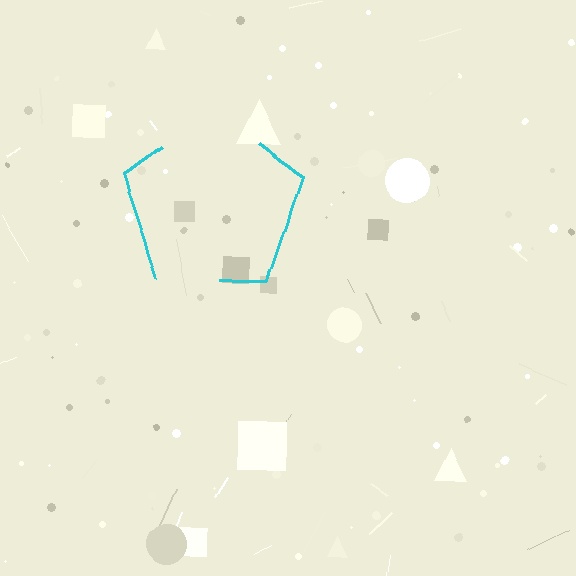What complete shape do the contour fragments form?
The contour fragments form a pentagon.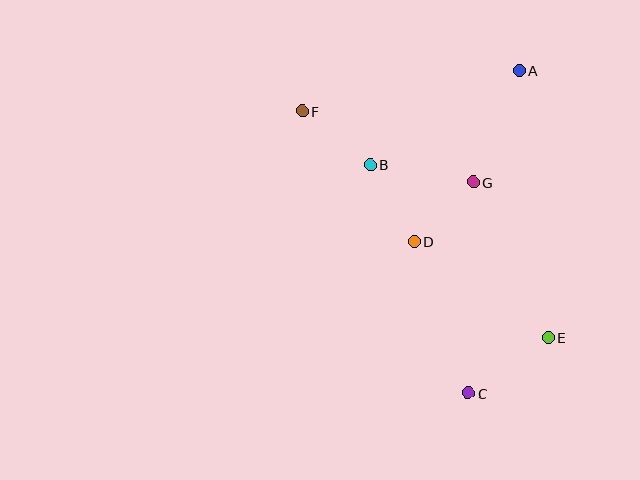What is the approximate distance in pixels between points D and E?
The distance between D and E is approximately 165 pixels.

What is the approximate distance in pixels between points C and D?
The distance between C and D is approximately 161 pixels.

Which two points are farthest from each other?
Points E and F are farthest from each other.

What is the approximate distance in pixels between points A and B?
The distance between A and B is approximately 176 pixels.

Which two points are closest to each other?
Points D and G are closest to each other.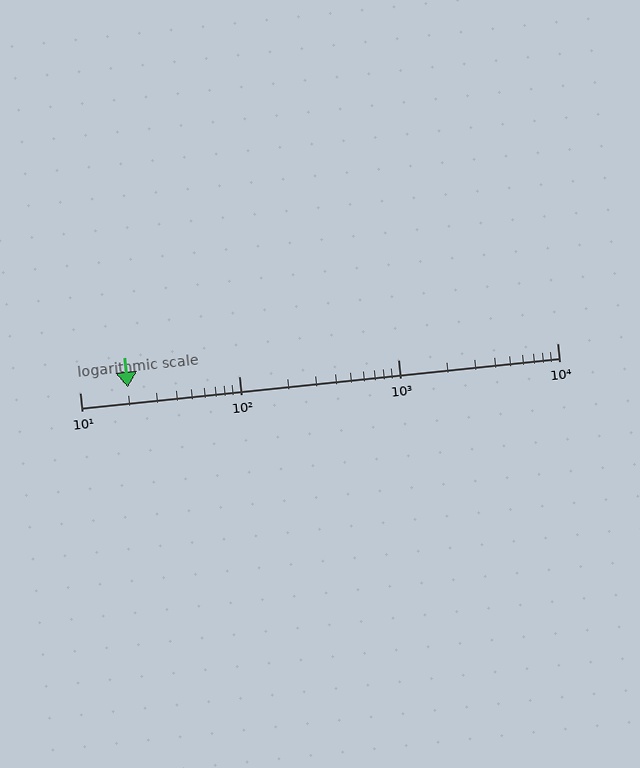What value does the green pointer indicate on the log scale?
The pointer indicates approximately 20.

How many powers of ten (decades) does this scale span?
The scale spans 3 decades, from 10 to 10000.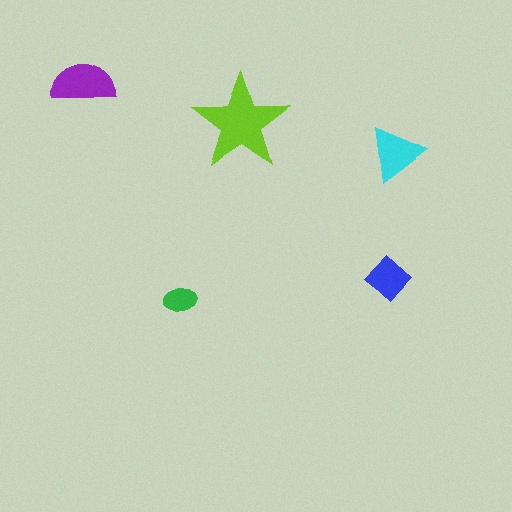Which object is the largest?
The lime star.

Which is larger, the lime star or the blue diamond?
The lime star.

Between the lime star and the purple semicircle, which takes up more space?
The lime star.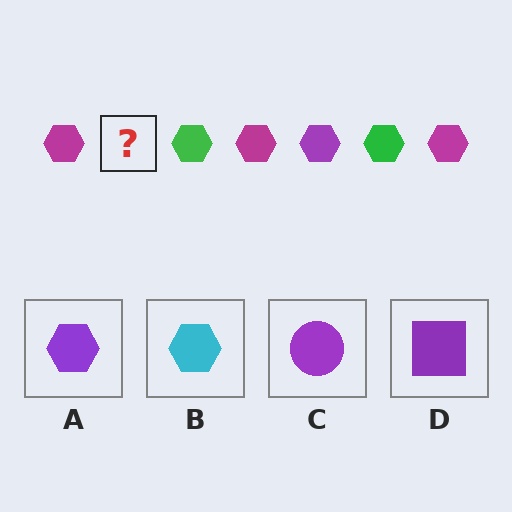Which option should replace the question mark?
Option A.